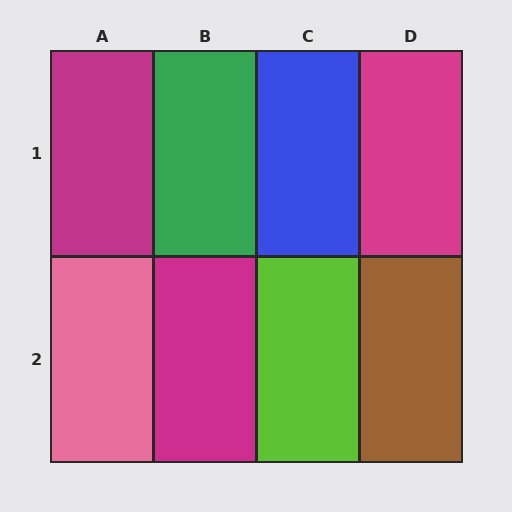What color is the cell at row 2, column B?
Magenta.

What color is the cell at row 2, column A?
Pink.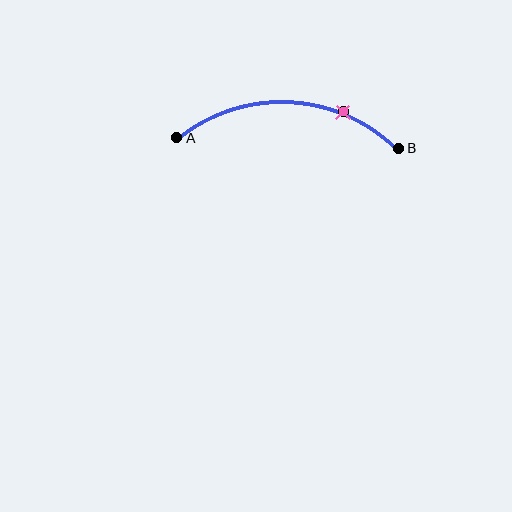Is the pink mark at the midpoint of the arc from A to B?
No. The pink mark lies on the arc but is closer to endpoint B. The arc midpoint would be at the point on the curve equidistant along the arc from both A and B.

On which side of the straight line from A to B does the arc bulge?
The arc bulges above the straight line connecting A and B.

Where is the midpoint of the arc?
The arc midpoint is the point on the curve farthest from the straight line joining A and B. It sits above that line.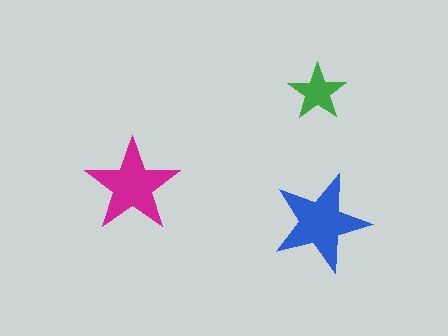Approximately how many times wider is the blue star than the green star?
About 1.5 times wider.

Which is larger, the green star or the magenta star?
The magenta one.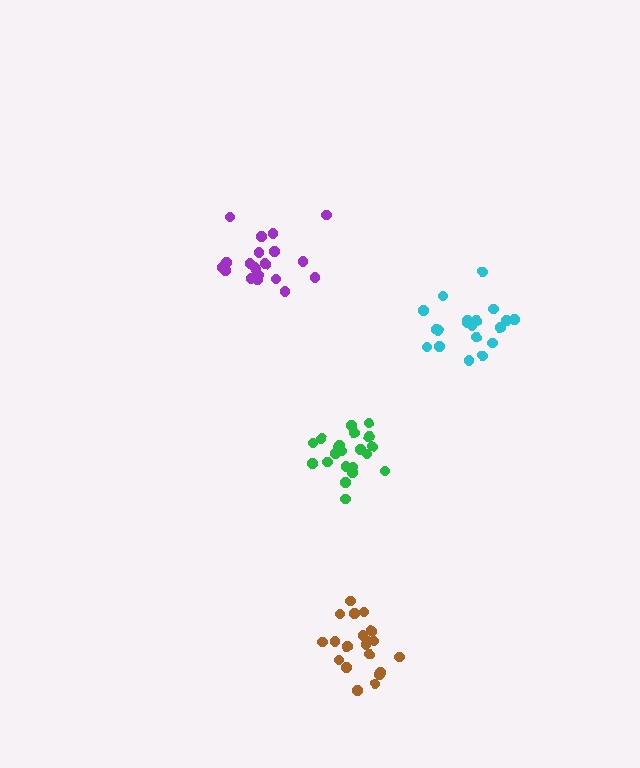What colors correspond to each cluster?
The clusters are colored: purple, green, cyan, brown.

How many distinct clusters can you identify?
There are 4 distinct clusters.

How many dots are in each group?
Group 1: 20 dots, Group 2: 21 dots, Group 3: 19 dots, Group 4: 20 dots (80 total).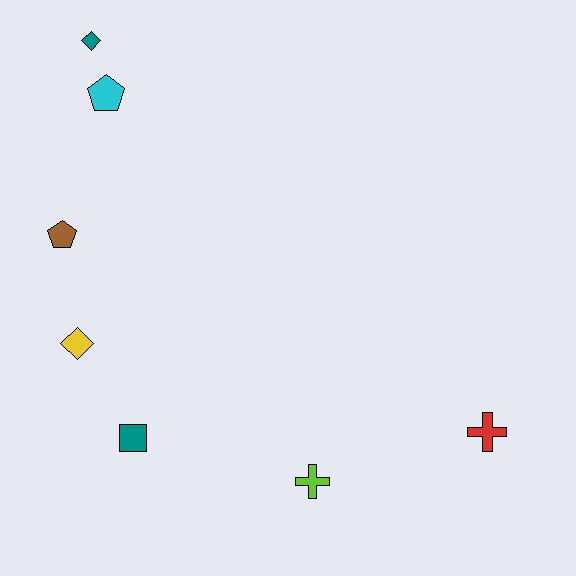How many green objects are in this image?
There are no green objects.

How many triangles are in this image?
There are no triangles.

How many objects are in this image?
There are 7 objects.